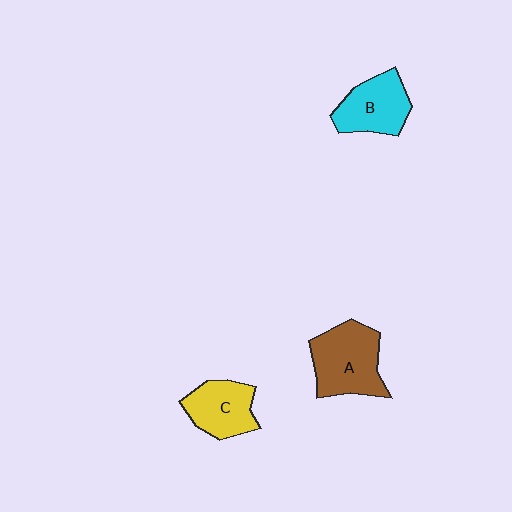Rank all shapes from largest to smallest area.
From largest to smallest: A (brown), B (cyan), C (yellow).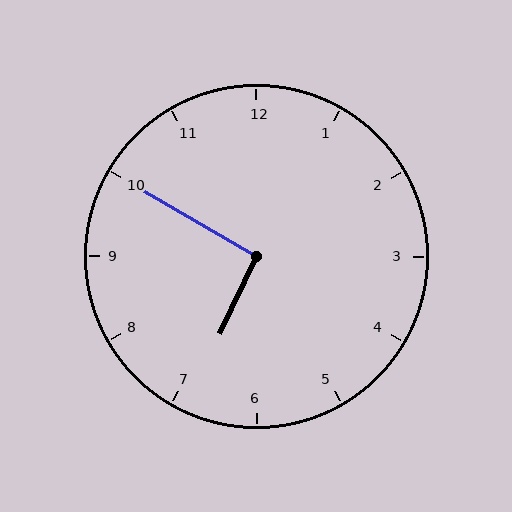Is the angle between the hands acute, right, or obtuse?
It is right.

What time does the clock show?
6:50.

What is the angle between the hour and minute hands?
Approximately 95 degrees.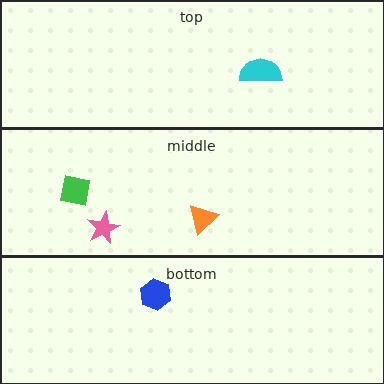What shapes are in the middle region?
The pink star, the green square, the orange triangle.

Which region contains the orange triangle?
The middle region.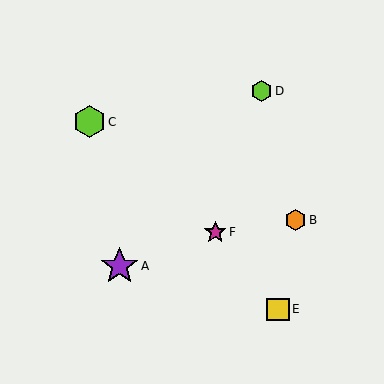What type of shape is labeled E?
Shape E is a yellow square.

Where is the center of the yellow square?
The center of the yellow square is at (278, 309).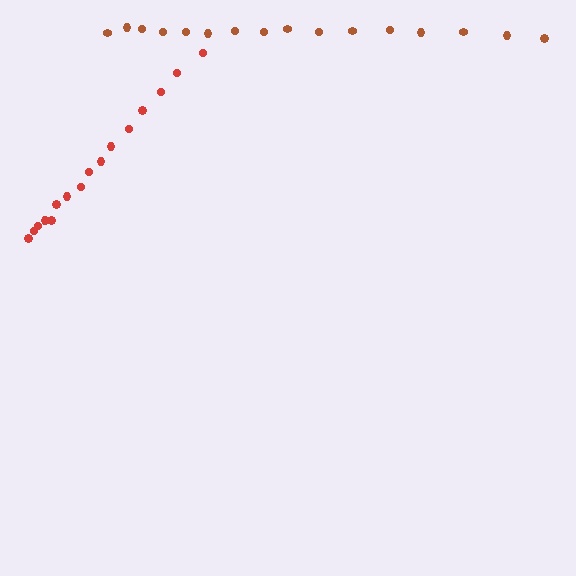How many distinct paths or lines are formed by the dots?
There are 2 distinct paths.